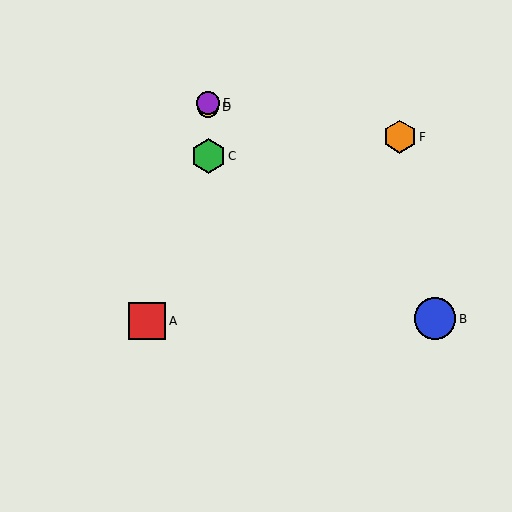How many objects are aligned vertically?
3 objects (C, D, E) are aligned vertically.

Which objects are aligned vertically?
Objects C, D, E are aligned vertically.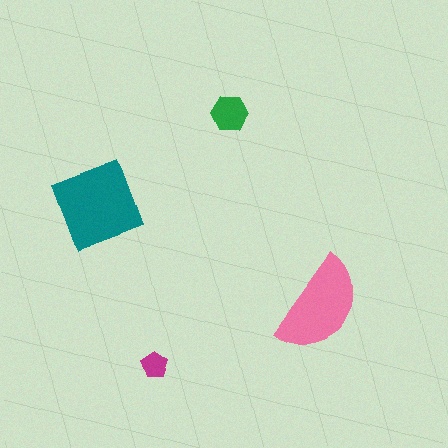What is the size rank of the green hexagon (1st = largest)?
3rd.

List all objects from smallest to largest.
The magenta pentagon, the green hexagon, the pink semicircle, the teal diamond.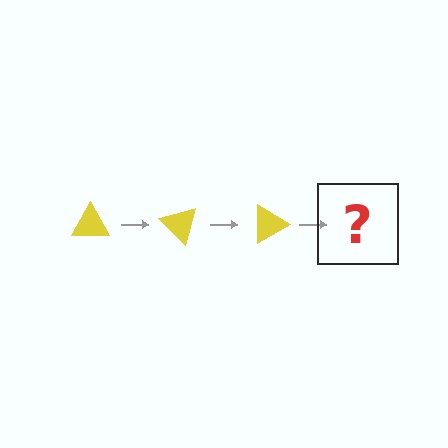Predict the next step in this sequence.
The next step is a yellow triangle rotated 135 degrees.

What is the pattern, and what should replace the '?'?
The pattern is that the triangle rotates 45 degrees each step. The '?' should be a yellow triangle rotated 135 degrees.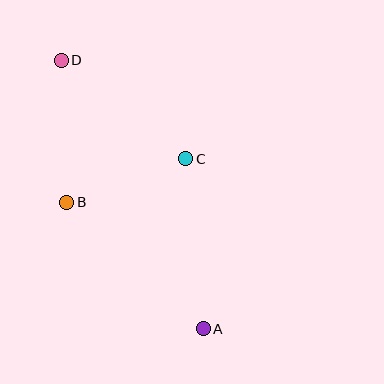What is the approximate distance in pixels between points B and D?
The distance between B and D is approximately 142 pixels.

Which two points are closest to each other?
Points B and C are closest to each other.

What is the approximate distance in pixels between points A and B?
The distance between A and B is approximately 186 pixels.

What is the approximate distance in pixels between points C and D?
The distance between C and D is approximately 159 pixels.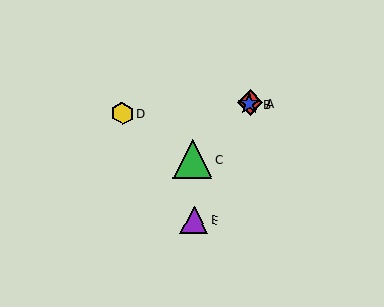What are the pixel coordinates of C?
Object C is at (193, 159).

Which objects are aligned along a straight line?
Objects A, B, C are aligned along a straight line.